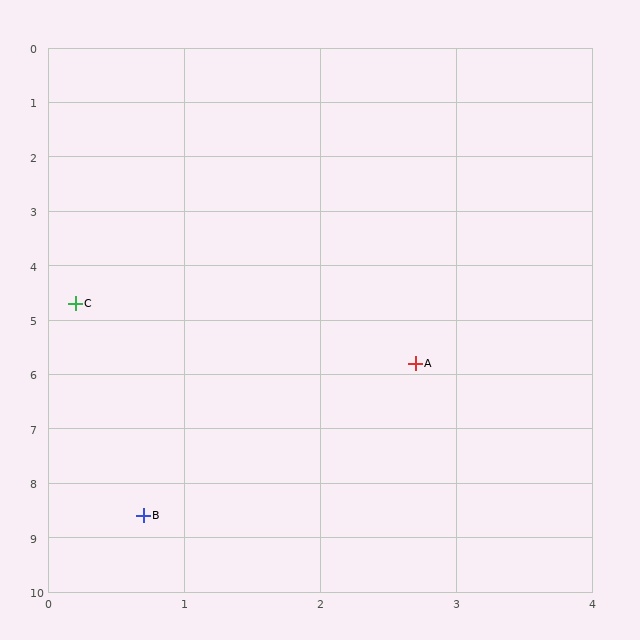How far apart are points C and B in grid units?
Points C and B are about 3.9 grid units apart.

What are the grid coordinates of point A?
Point A is at approximately (2.7, 5.8).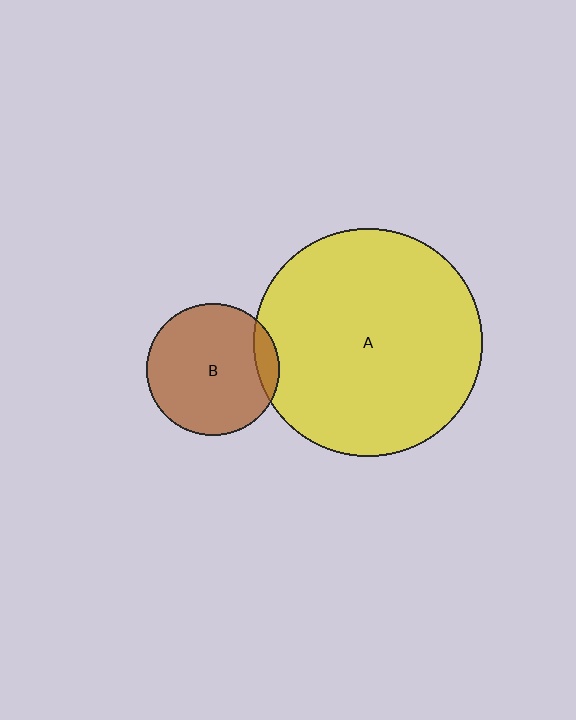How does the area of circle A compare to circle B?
Approximately 3.0 times.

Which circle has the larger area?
Circle A (yellow).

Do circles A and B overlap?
Yes.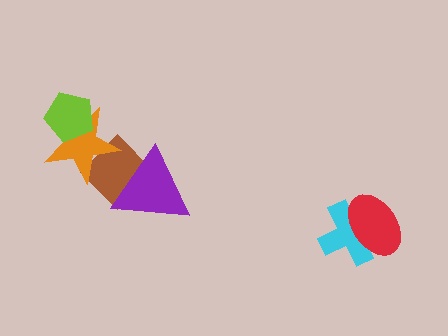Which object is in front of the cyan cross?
The red ellipse is in front of the cyan cross.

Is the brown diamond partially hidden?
Yes, it is partially covered by another shape.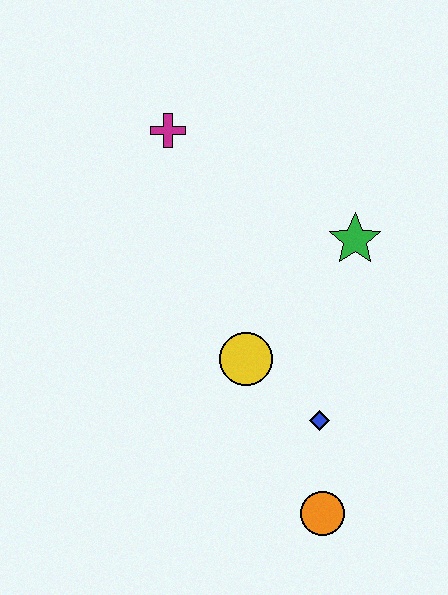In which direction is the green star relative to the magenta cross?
The green star is to the right of the magenta cross.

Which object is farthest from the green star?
The orange circle is farthest from the green star.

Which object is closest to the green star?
The yellow circle is closest to the green star.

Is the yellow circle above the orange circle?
Yes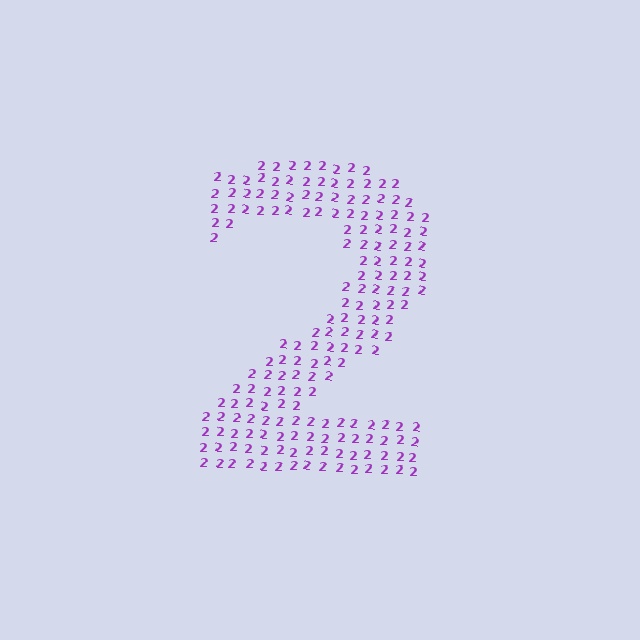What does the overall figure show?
The overall figure shows the digit 2.